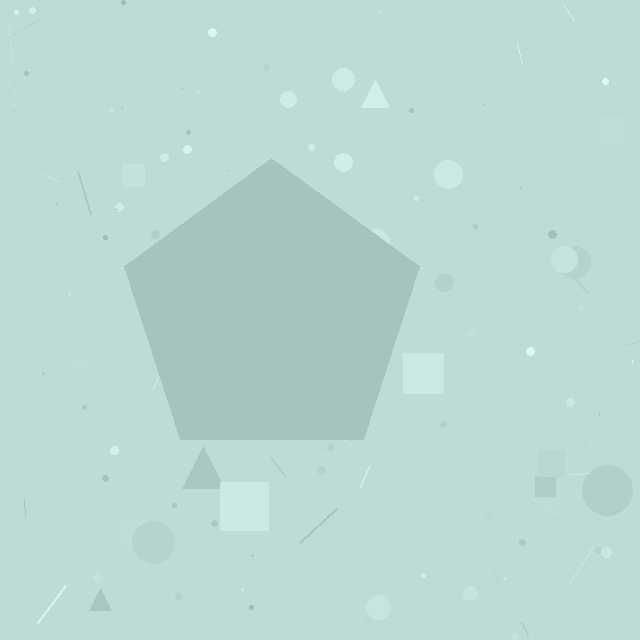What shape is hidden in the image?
A pentagon is hidden in the image.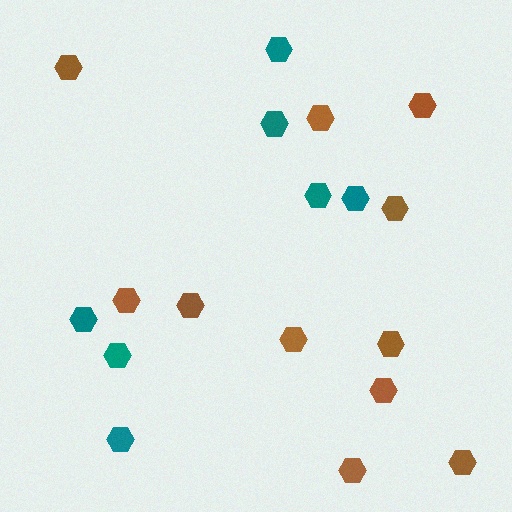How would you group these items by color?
There are 2 groups: one group of brown hexagons (11) and one group of teal hexagons (7).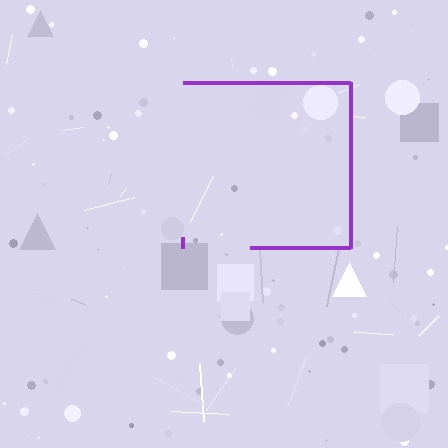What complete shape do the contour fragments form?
The contour fragments form a square.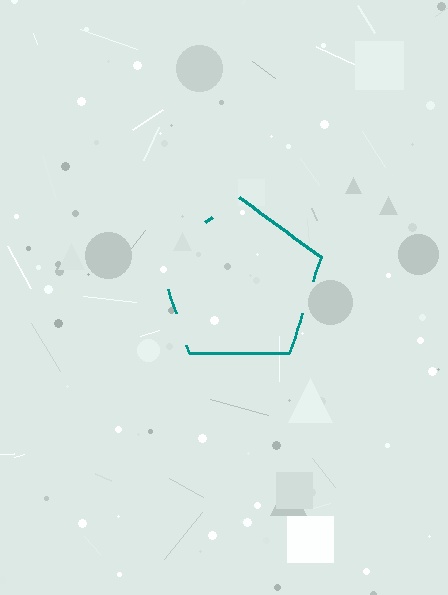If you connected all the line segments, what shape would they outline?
They would outline a pentagon.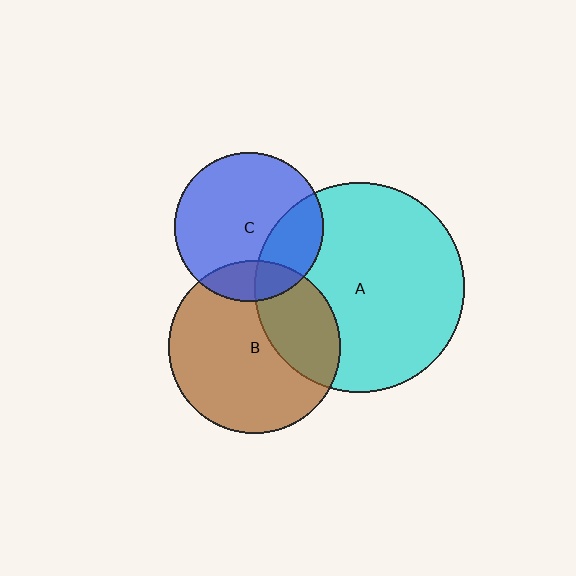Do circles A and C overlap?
Yes.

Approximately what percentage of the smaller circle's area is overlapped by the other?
Approximately 25%.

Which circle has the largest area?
Circle A (cyan).